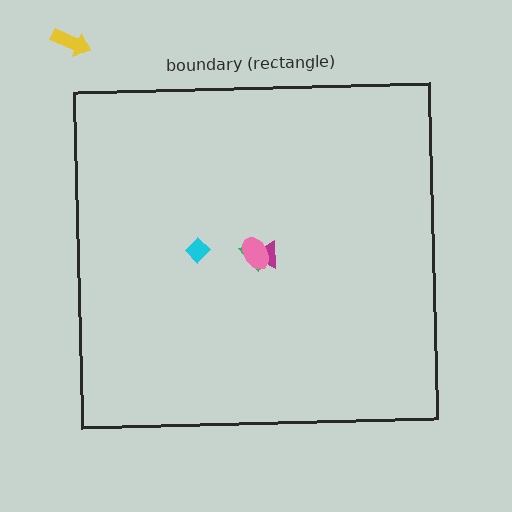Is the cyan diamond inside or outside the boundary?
Inside.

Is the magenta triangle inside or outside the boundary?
Inside.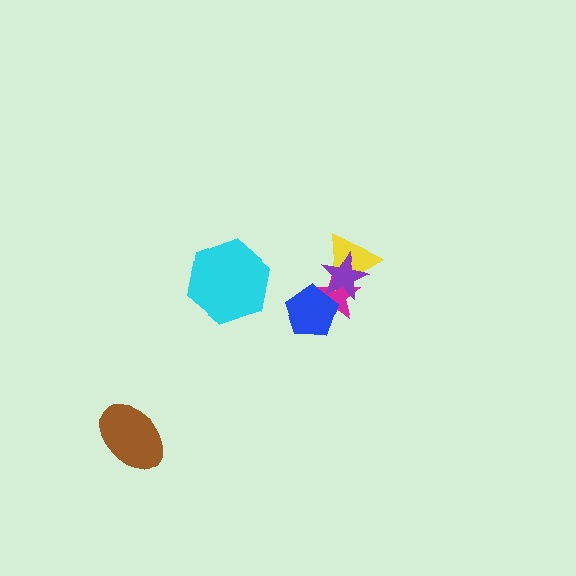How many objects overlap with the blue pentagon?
1 object overlaps with the blue pentagon.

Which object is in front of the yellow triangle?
The purple star is in front of the yellow triangle.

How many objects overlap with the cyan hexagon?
0 objects overlap with the cyan hexagon.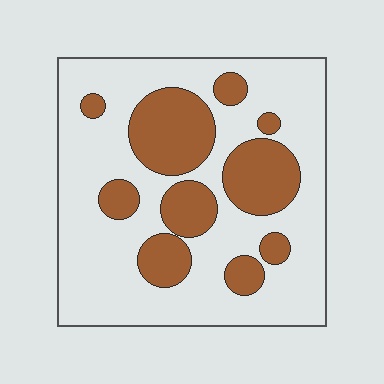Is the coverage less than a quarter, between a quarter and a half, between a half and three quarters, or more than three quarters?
Between a quarter and a half.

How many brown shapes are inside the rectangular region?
10.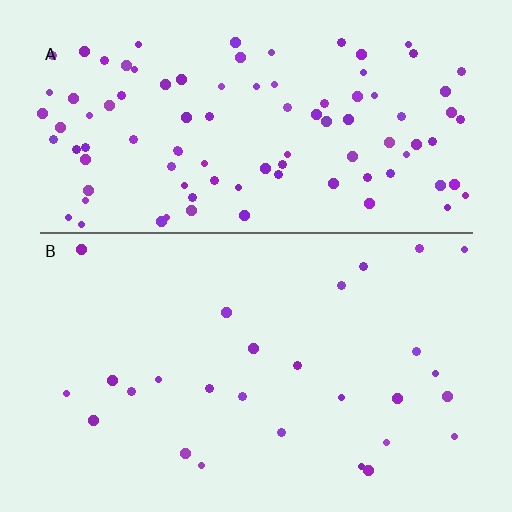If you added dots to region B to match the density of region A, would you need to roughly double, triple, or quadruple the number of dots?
Approximately quadruple.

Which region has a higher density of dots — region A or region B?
A (the top).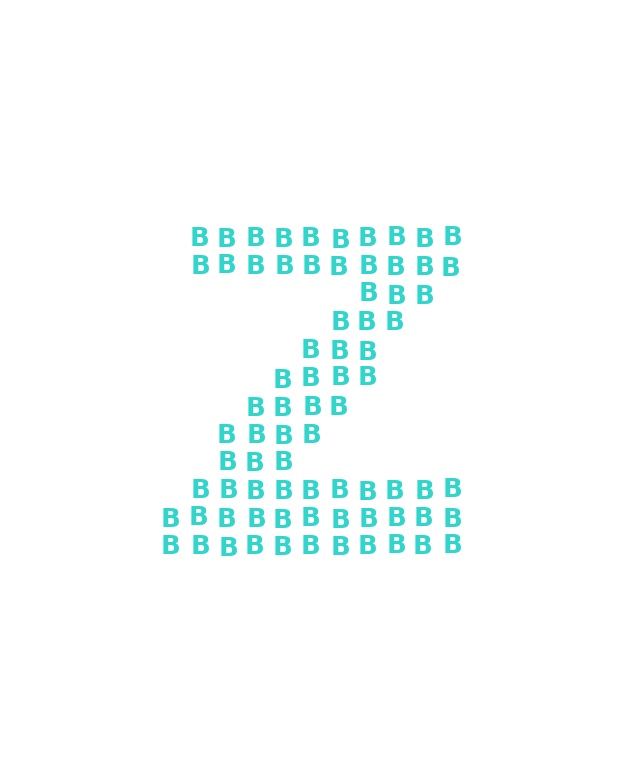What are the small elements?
The small elements are letter B's.